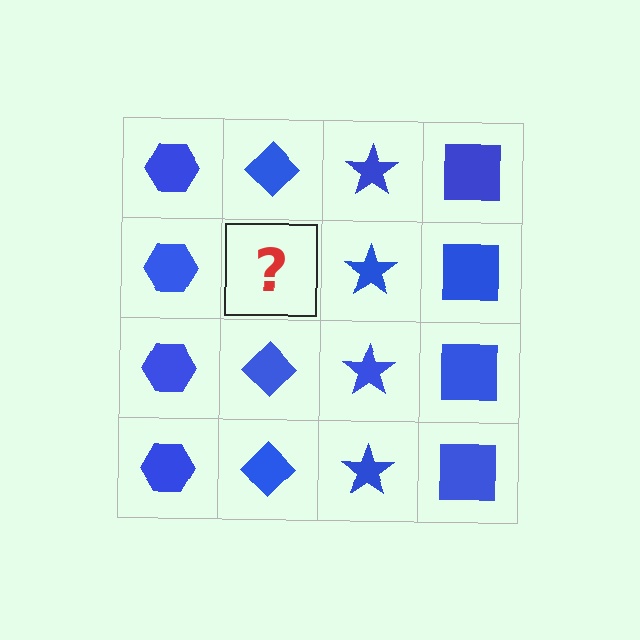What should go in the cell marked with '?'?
The missing cell should contain a blue diamond.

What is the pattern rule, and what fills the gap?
The rule is that each column has a consistent shape. The gap should be filled with a blue diamond.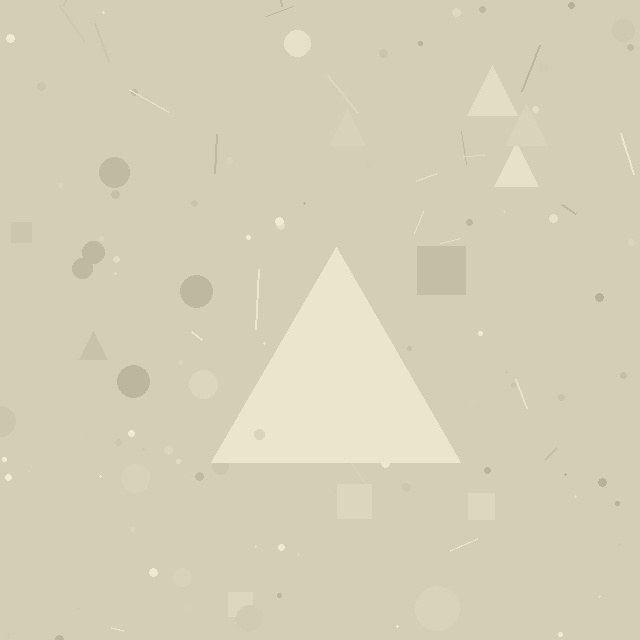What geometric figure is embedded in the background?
A triangle is embedded in the background.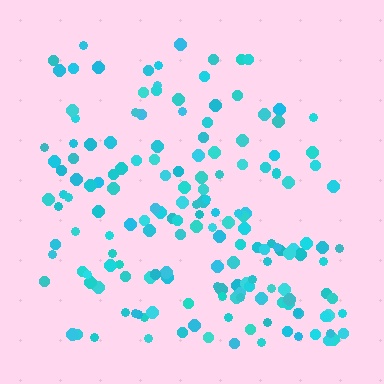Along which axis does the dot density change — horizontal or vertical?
Vertical.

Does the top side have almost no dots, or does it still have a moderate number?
Still a moderate number, just noticeably fewer than the bottom.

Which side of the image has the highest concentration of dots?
The bottom.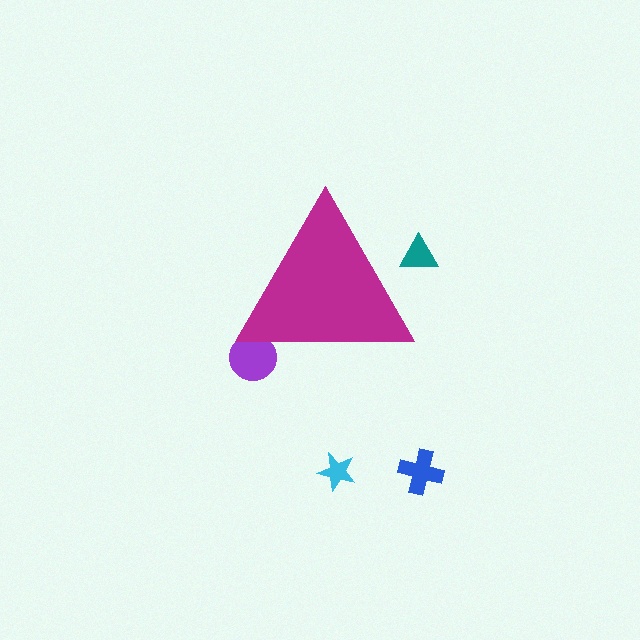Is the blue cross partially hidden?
No, the blue cross is fully visible.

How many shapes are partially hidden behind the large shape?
2 shapes are partially hidden.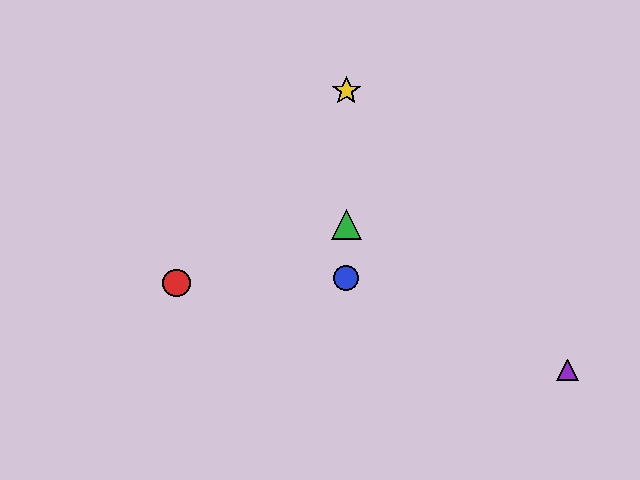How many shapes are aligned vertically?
3 shapes (the blue circle, the green triangle, the yellow star) are aligned vertically.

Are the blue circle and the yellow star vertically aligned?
Yes, both are at x≈346.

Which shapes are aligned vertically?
The blue circle, the green triangle, the yellow star are aligned vertically.